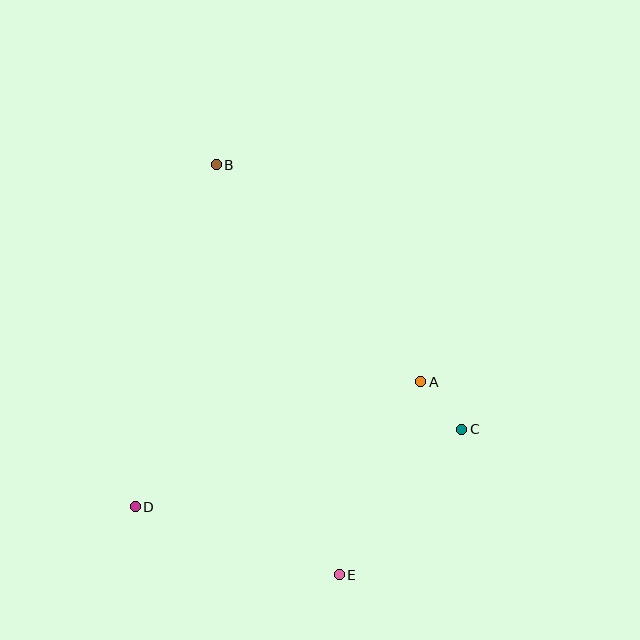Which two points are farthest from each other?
Points B and E are farthest from each other.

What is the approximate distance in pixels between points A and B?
The distance between A and B is approximately 299 pixels.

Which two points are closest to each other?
Points A and C are closest to each other.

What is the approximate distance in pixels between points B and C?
The distance between B and C is approximately 361 pixels.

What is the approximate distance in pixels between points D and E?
The distance between D and E is approximately 215 pixels.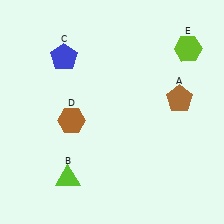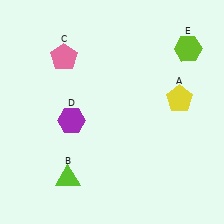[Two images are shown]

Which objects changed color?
A changed from brown to yellow. C changed from blue to pink. D changed from brown to purple.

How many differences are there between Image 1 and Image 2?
There are 3 differences between the two images.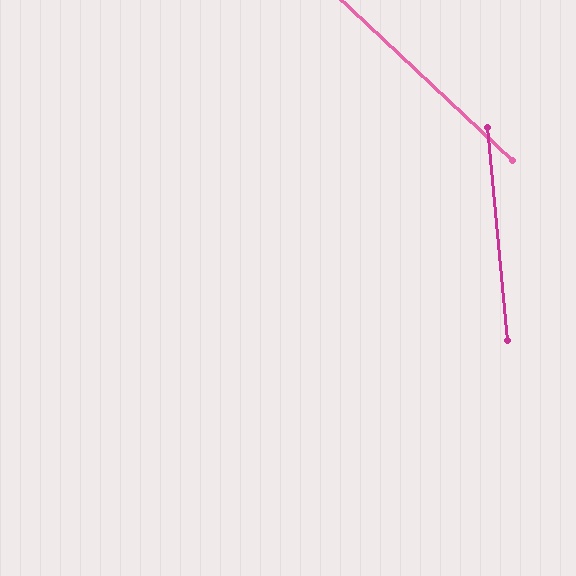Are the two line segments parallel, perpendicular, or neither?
Neither parallel nor perpendicular — they differ by about 42°.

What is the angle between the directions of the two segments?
Approximately 42 degrees.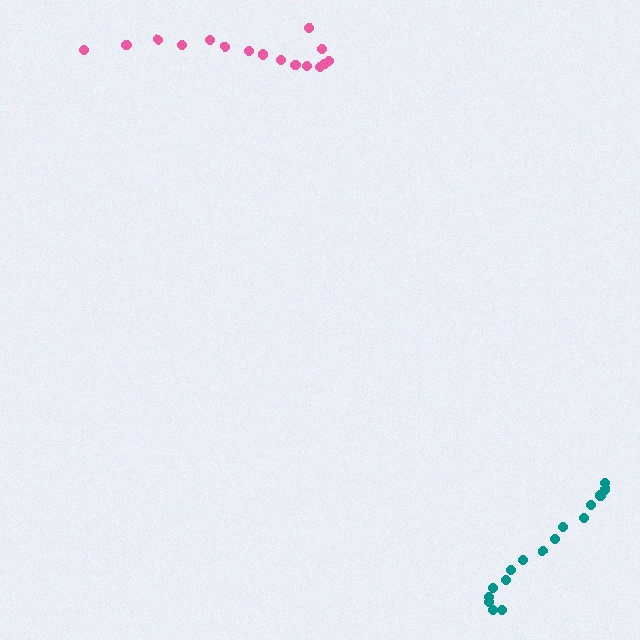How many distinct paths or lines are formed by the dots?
There are 2 distinct paths.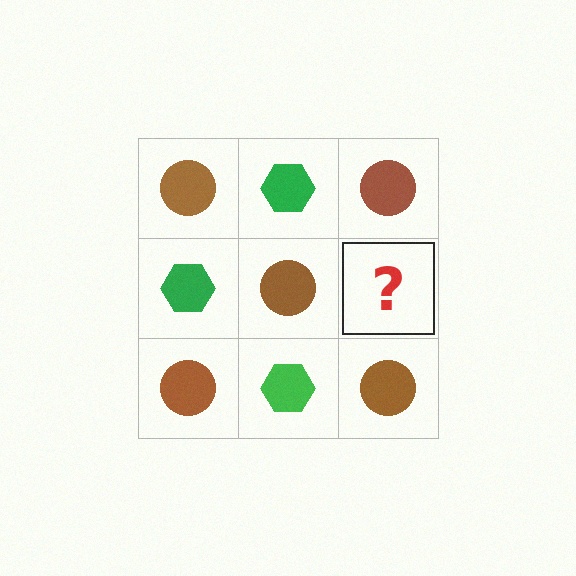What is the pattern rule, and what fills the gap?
The rule is that it alternates brown circle and green hexagon in a checkerboard pattern. The gap should be filled with a green hexagon.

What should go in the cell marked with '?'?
The missing cell should contain a green hexagon.